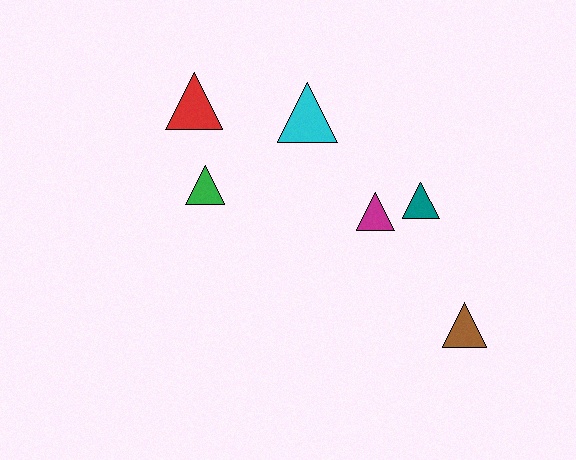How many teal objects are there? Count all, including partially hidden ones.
There is 1 teal object.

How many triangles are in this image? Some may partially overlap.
There are 6 triangles.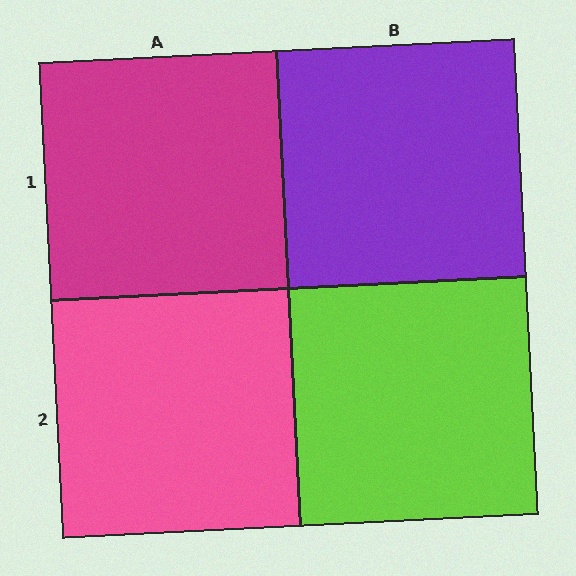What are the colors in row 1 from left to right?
Magenta, purple.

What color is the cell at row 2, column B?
Lime.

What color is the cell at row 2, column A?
Pink.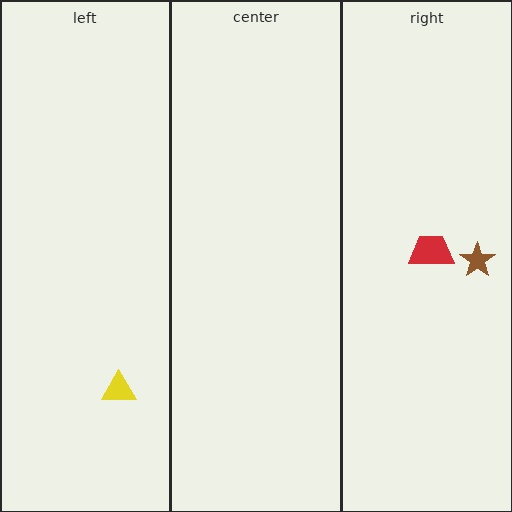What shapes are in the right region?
The red trapezoid, the brown star.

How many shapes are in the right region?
2.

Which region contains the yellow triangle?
The left region.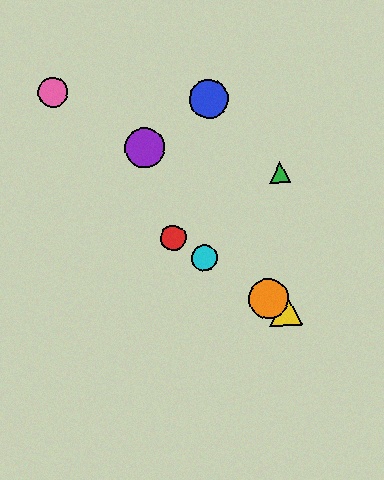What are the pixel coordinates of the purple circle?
The purple circle is at (145, 148).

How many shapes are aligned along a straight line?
4 shapes (the red circle, the yellow triangle, the orange circle, the cyan circle) are aligned along a straight line.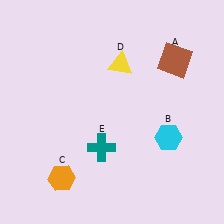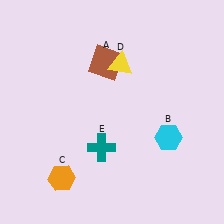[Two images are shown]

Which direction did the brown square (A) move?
The brown square (A) moved left.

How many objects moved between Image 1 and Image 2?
1 object moved between the two images.